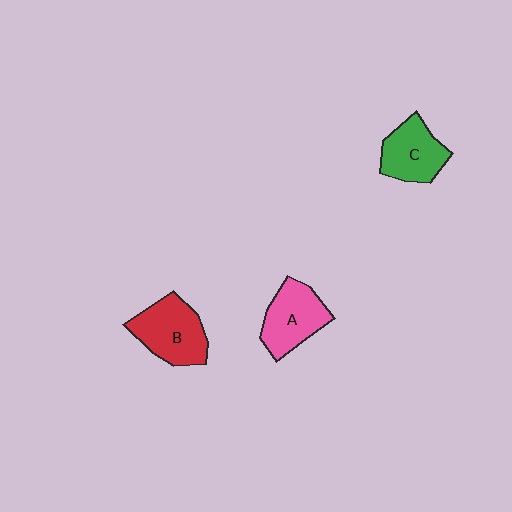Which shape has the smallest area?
Shape C (green).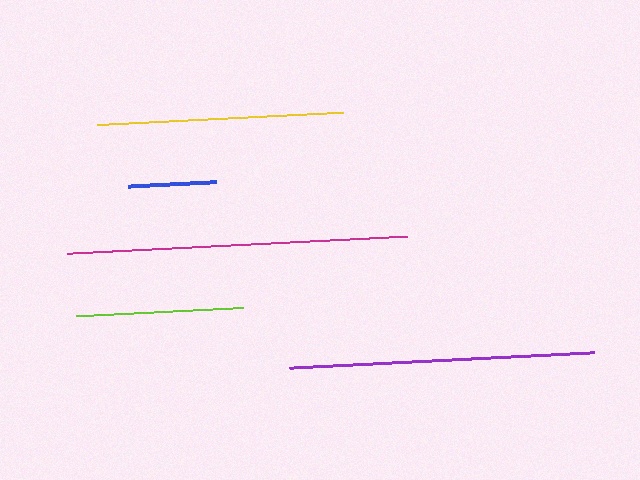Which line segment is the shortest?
The blue line is the shortest at approximately 88 pixels.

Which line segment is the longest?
The magenta line is the longest at approximately 341 pixels.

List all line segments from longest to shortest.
From longest to shortest: magenta, purple, yellow, lime, blue.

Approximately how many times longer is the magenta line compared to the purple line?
The magenta line is approximately 1.1 times the length of the purple line.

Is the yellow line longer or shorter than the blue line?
The yellow line is longer than the blue line.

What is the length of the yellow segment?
The yellow segment is approximately 246 pixels long.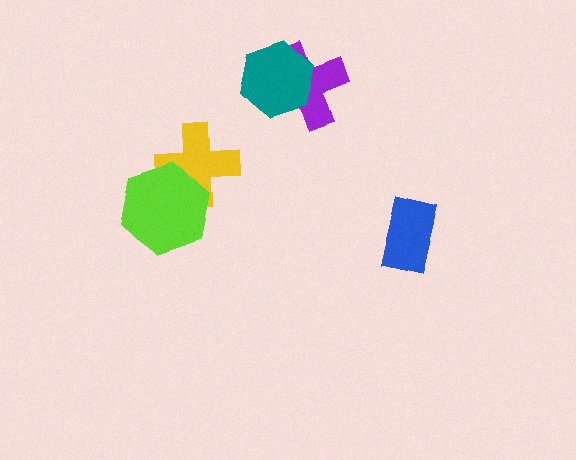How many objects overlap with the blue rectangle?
0 objects overlap with the blue rectangle.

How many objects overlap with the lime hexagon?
1 object overlaps with the lime hexagon.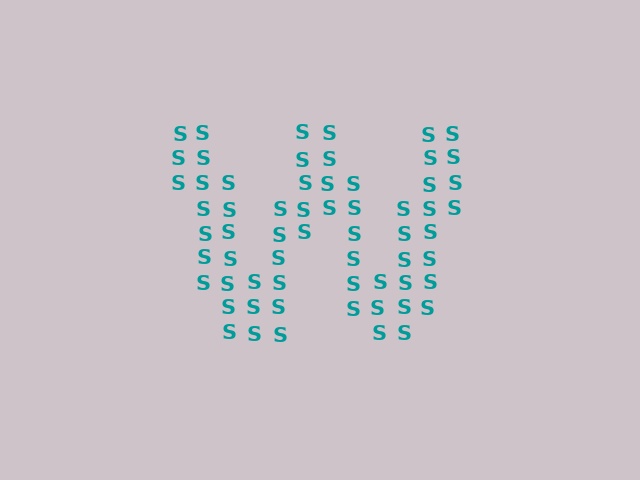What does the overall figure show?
The overall figure shows the letter W.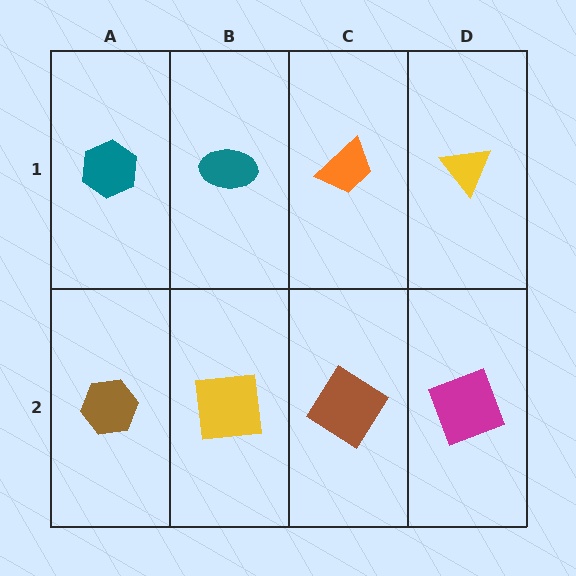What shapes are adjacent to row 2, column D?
A yellow triangle (row 1, column D), a brown diamond (row 2, column C).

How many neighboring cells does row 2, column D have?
2.